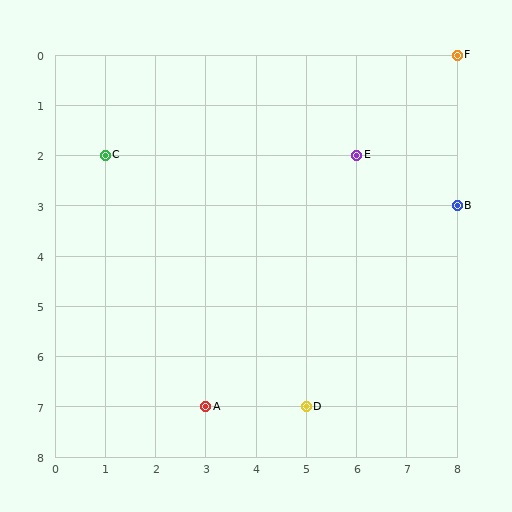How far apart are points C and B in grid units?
Points C and B are 7 columns and 1 row apart (about 7.1 grid units diagonally).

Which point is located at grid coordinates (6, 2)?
Point E is at (6, 2).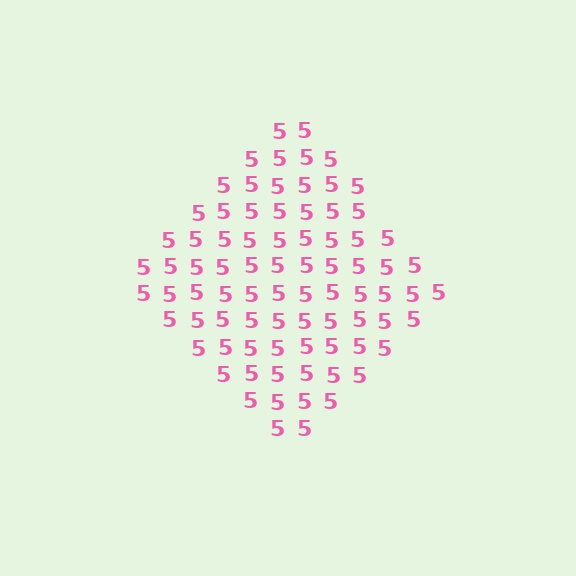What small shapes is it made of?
It is made of small digit 5's.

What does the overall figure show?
The overall figure shows a diamond.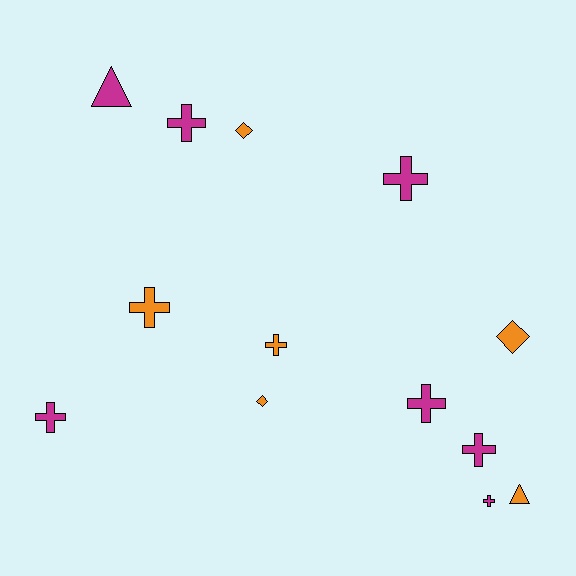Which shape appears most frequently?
Cross, with 8 objects.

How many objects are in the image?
There are 13 objects.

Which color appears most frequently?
Magenta, with 7 objects.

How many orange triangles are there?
There is 1 orange triangle.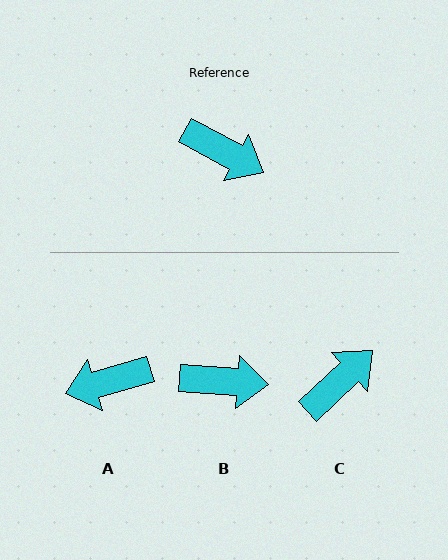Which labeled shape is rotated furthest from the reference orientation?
A, about 136 degrees away.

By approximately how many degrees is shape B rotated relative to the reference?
Approximately 24 degrees counter-clockwise.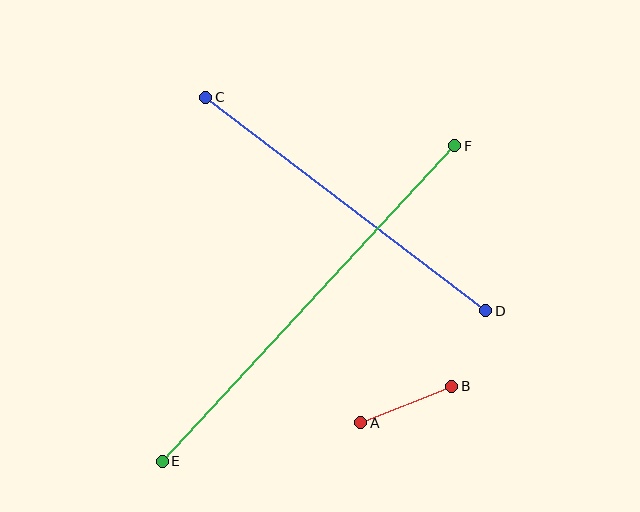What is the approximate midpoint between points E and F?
The midpoint is at approximately (308, 303) pixels.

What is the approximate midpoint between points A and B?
The midpoint is at approximately (406, 404) pixels.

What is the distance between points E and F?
The distance is approximately 430 pixels.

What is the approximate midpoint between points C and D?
The midpoint is at approximately (346, 204) pixels.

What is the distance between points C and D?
The distance is approximately 352 pixels.